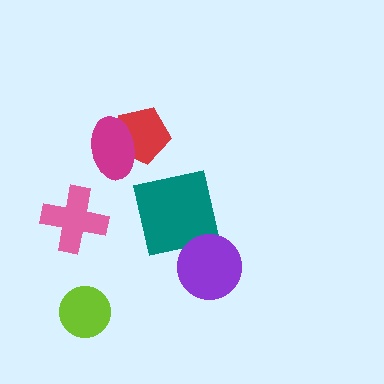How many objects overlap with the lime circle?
0 objects overlap with the lime circle.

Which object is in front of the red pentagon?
The magenta ellipse is in front of the red pentagon.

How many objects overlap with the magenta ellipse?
1 object overlaps with the magenta ellipse.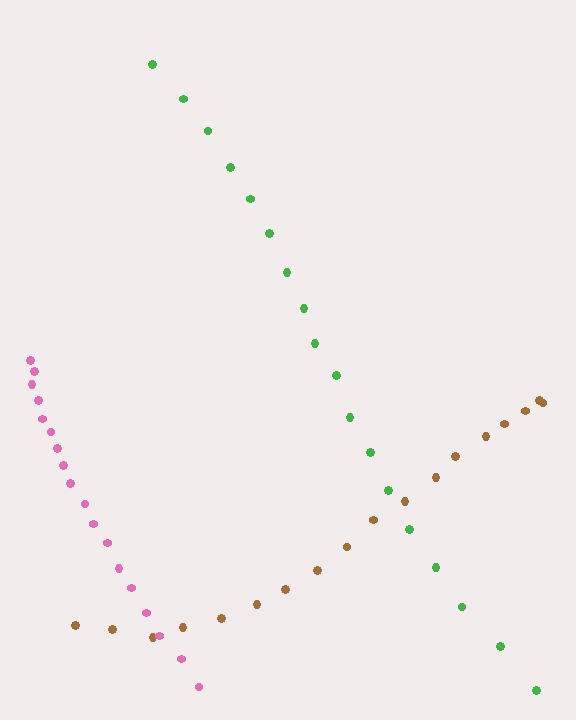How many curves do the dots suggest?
There are 3 distinct paths.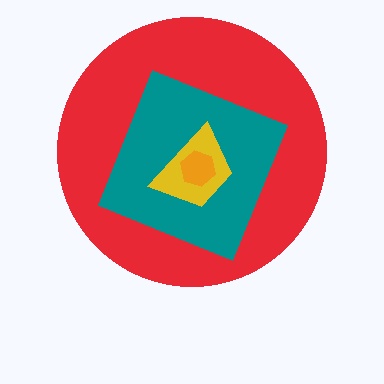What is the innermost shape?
The orange hexagon.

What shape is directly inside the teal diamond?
The yellow trapezoid.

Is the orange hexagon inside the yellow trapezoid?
Yes.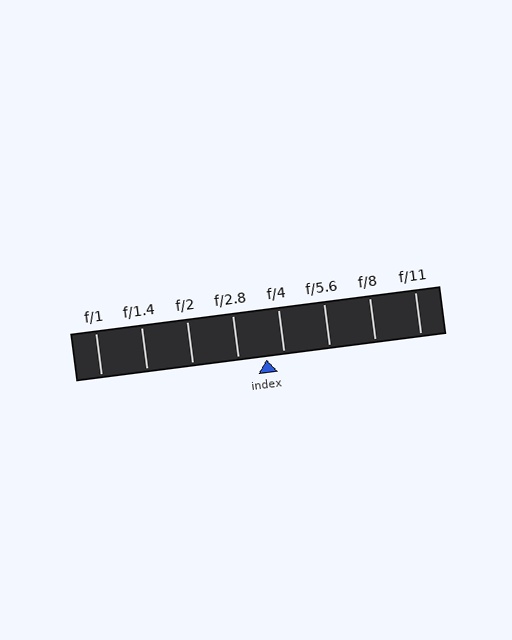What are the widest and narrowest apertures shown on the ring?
The widest aperture shown is f/1 and the narrowest is f/11.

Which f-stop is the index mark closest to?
The index mark is closest to f/4.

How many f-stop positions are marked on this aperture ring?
There are 8 f-stop positions marked.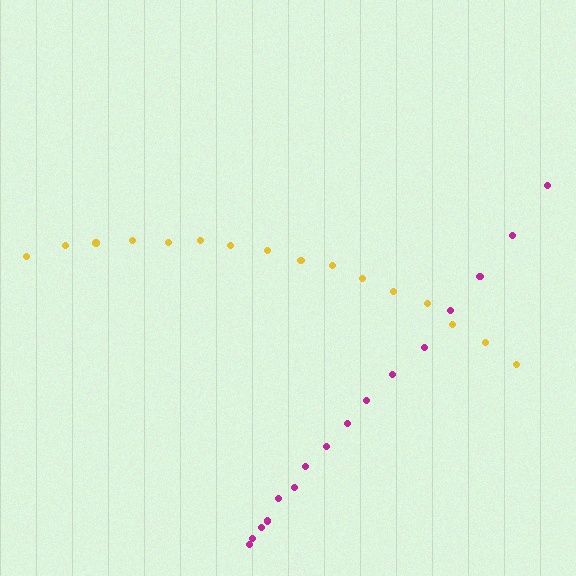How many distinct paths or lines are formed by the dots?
There are 2 distinct paths.